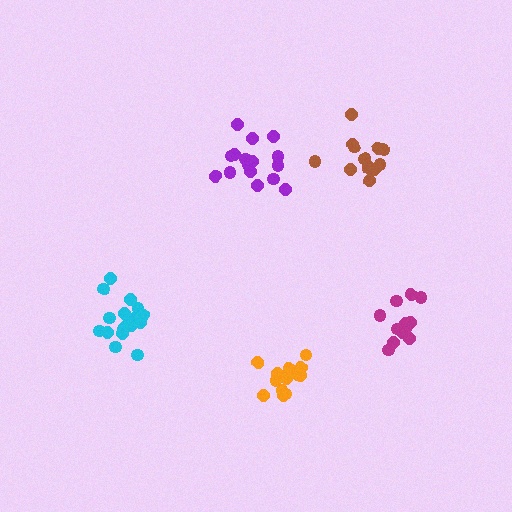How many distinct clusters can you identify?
There are 5 distinct clusters.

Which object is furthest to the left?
The cyan cluster is leftmost.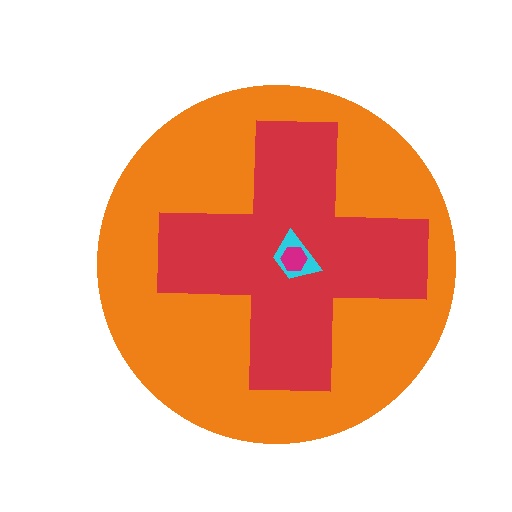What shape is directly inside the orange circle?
The red cross.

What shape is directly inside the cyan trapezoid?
The magenta hexagon.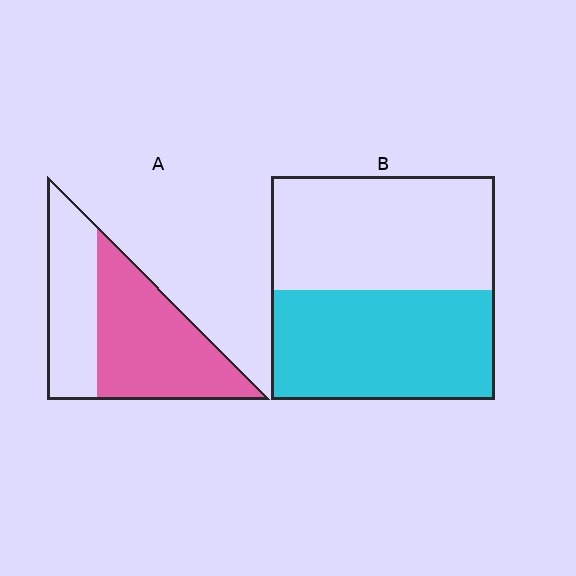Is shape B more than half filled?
Roughly half.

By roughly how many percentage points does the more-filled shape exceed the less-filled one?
By roughly 10 percentage points (A over B).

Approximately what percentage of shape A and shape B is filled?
A is approximately 60% and B is approximately 50%.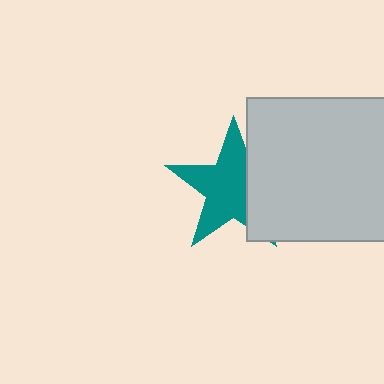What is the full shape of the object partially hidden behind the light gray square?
The partially hidden object is a teal star.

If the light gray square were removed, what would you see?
You would see the complete teal star.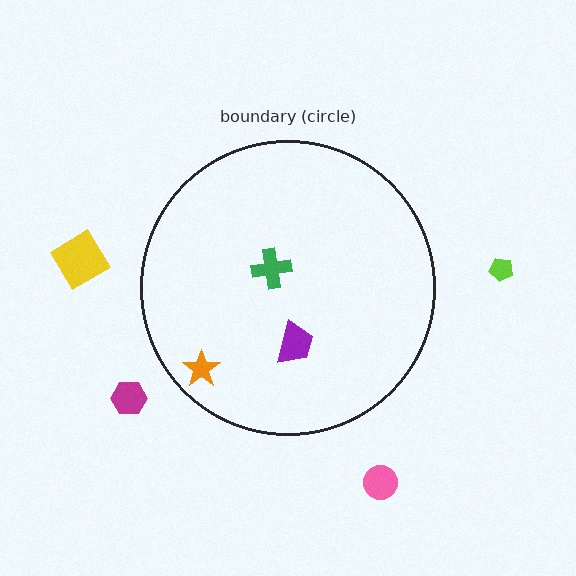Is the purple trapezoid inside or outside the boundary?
Inside.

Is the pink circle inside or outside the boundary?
Outside.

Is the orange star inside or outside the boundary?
Inside.